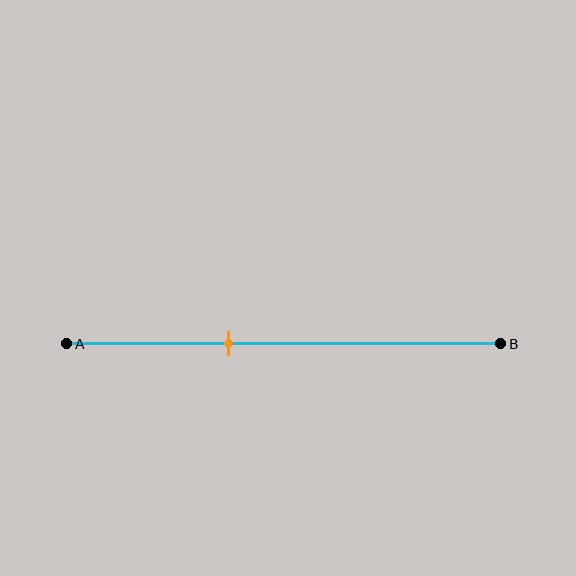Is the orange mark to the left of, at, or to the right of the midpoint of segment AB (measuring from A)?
The orange mark is to the left of the midpoint of segment AB.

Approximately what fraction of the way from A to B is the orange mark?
The orange mark is approximately 40% of the way from A to B.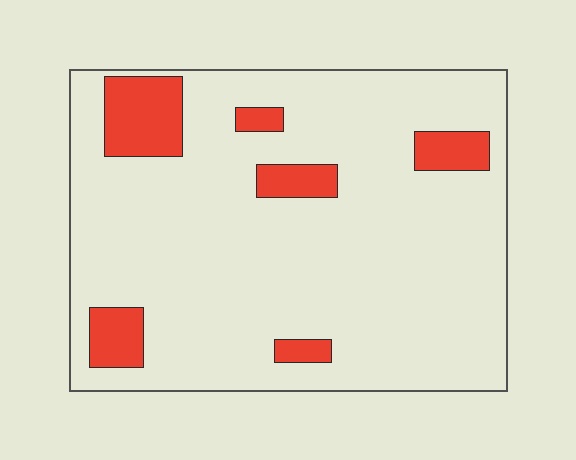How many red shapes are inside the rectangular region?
6.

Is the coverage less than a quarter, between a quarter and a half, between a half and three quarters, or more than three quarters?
Less than a quarter.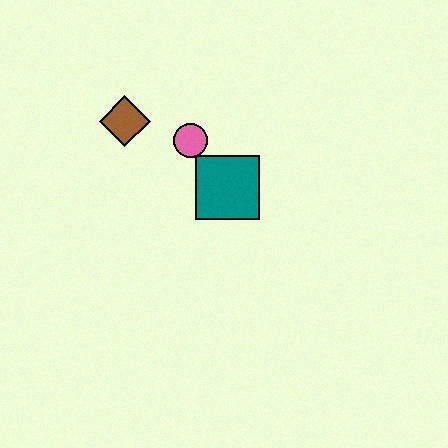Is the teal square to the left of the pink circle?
No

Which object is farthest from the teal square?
The brown diamond is farthest from the teal square.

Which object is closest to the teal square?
The pink circle is closest to the teal square.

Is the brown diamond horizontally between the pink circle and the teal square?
No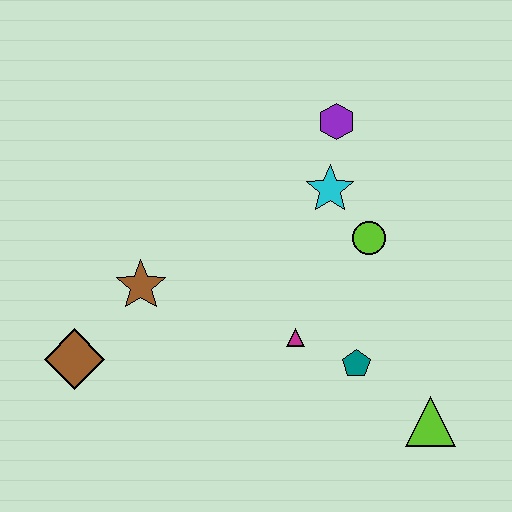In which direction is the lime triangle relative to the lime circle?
The lime triangle is below the lime circle.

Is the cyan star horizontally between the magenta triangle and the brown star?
No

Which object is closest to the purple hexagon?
The cyan star is closest to the purple hexagon.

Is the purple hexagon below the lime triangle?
No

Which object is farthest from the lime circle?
The brown diamond is farthest from the lime circle.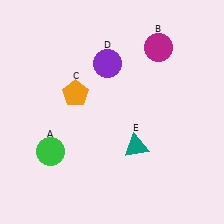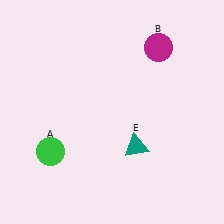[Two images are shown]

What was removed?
The orange pentagon (C), the purple circle (D) were removed in Image 2.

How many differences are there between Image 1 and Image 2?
There are 2 differences between the two images.